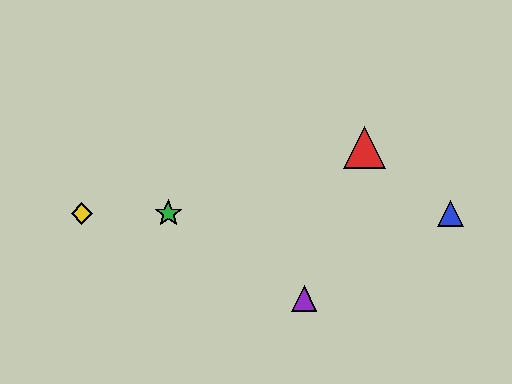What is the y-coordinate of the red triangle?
The red triangle is at y≈148.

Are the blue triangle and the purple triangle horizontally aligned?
No, the blue triangle is at y≈214 and the purple triangle is at y≈299.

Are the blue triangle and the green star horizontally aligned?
Yes, both are at y≈214.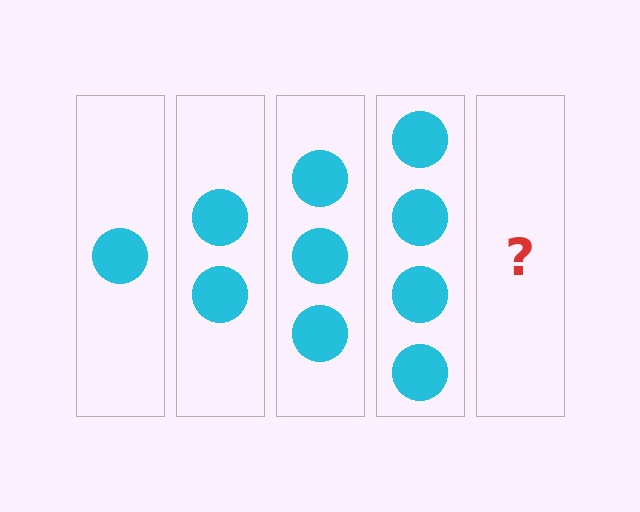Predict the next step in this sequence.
The next step is 5 circles.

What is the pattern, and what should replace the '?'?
The pattern is that each step adds one more circle. The '?' should be 5 circles.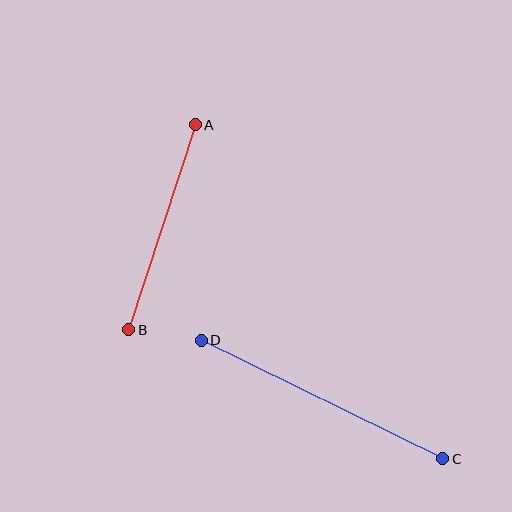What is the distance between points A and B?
The distance is approximately 215 pixels.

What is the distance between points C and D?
The distance is approximately 269 pixels.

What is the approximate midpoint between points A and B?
The midpoint is at approximately (162, 227) pixels.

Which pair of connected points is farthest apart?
Points C and D are farthest apart.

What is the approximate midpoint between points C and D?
The midpoint is at approximately (322, 399) pixels.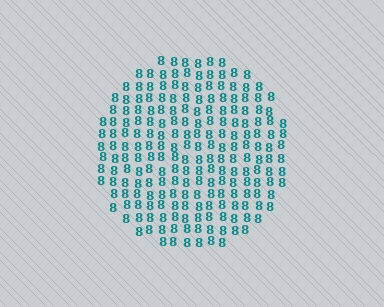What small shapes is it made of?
It is made of small digit 8's.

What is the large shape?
The large shape is a circle.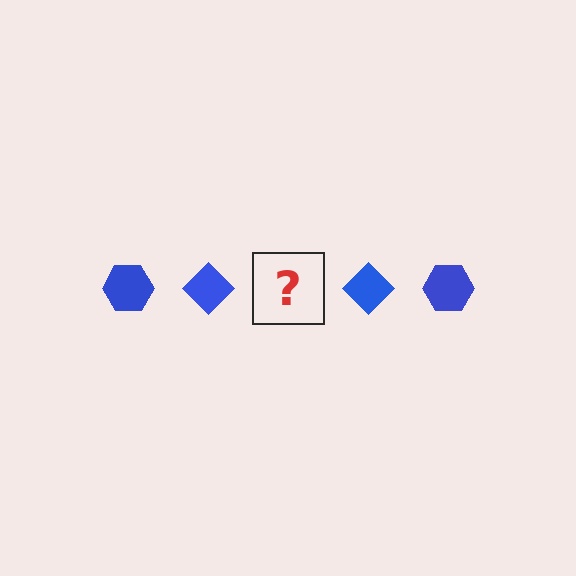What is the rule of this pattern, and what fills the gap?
The rule is that the pattern cycles through hexagon, diamond shapes in blue. The gap should be filled with a blue hexagon.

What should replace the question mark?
The question mark should be replaced with a blue hexagon.